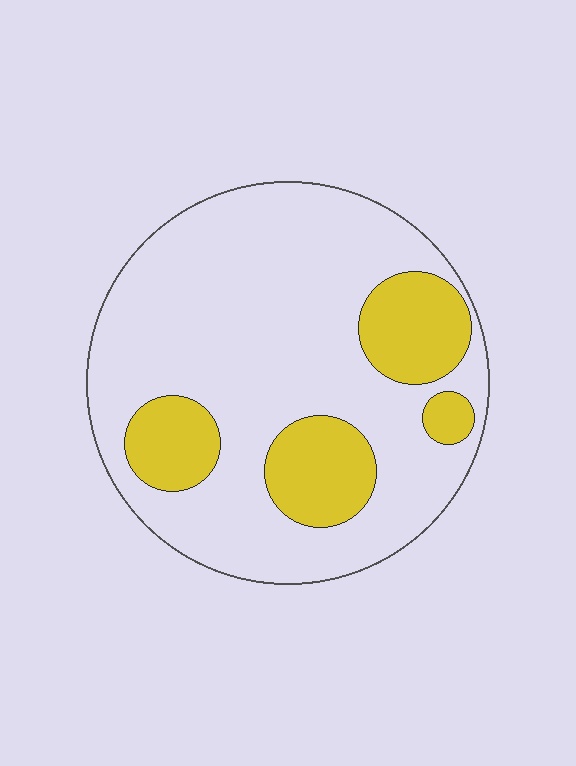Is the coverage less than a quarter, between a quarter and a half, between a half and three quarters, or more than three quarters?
Less than a quarter.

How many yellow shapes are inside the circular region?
4.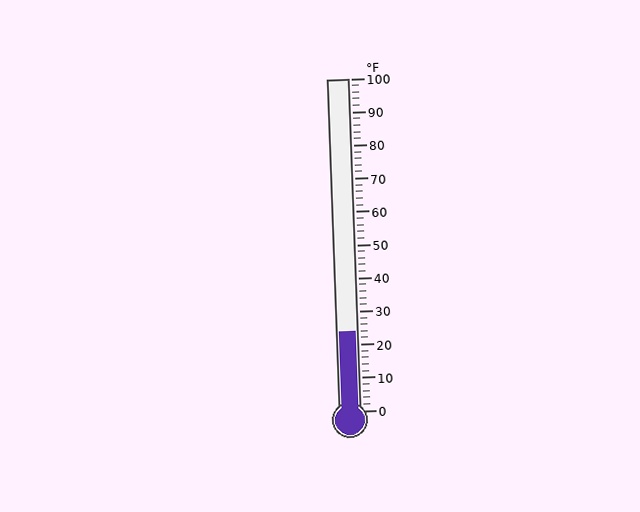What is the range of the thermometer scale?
The thermometer scale ranges from 0°F to 100°F.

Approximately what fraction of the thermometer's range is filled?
The thermometer is filled to approximately 25% of its range.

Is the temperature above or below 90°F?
The temperature is below 90°F.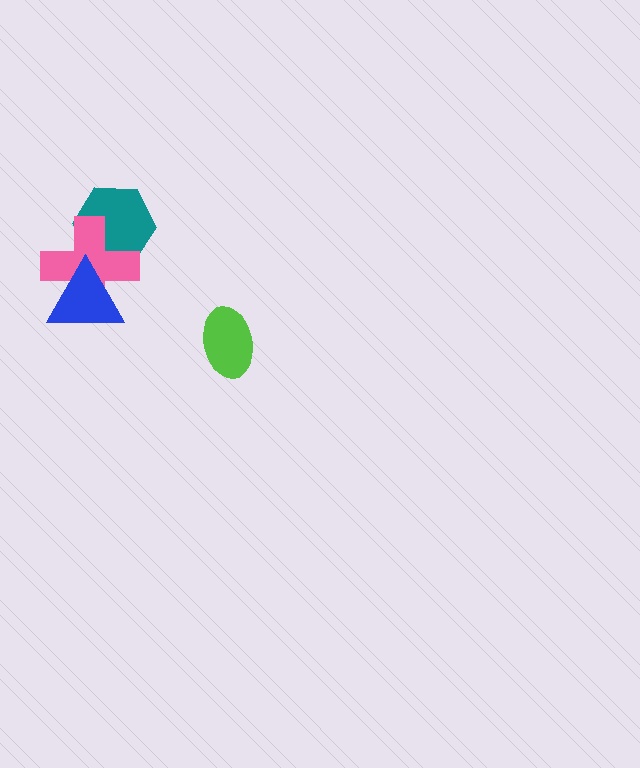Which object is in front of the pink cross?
The blue triangle is in front of the pink cross.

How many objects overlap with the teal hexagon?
1 object overlaps with the teal hexagon.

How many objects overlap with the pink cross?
2 objects overlap with the pink cross.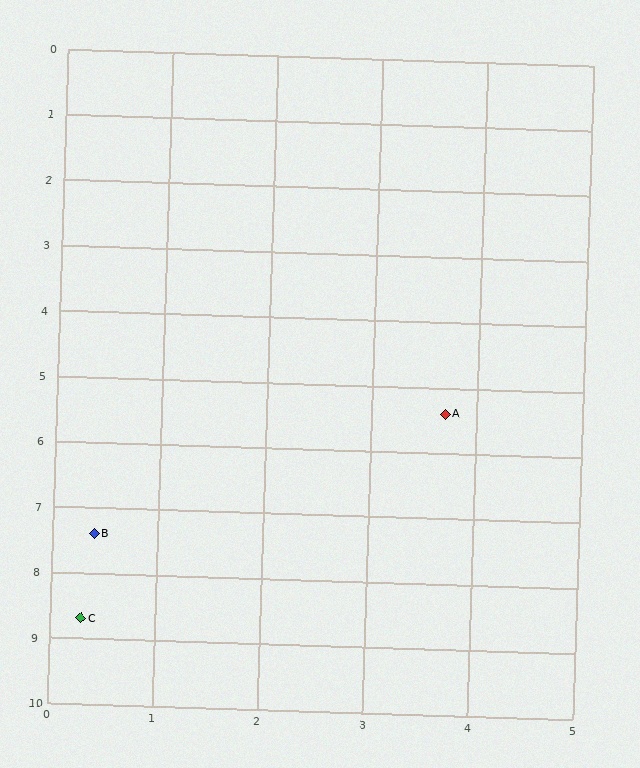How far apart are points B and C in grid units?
Points B and C are about 1.3 grid units apart.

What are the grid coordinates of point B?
Point B is at approximately (0.4, 7.4).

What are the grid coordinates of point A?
Point A is at approximately (3.7, 5.4).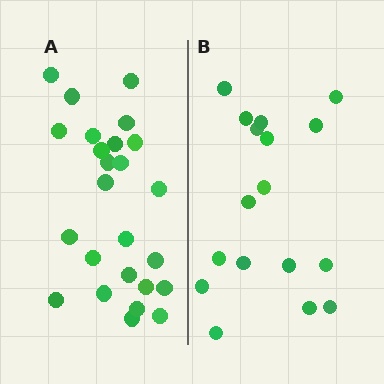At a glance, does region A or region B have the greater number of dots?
Region A (the left region) has more dots.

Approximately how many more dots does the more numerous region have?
Region A has roughly 8 or so more dots than region B.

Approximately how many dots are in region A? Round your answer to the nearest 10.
About 20 dots. (The exact count is 25, which rounds to 20.)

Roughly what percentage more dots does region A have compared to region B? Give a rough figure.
About 45% more.